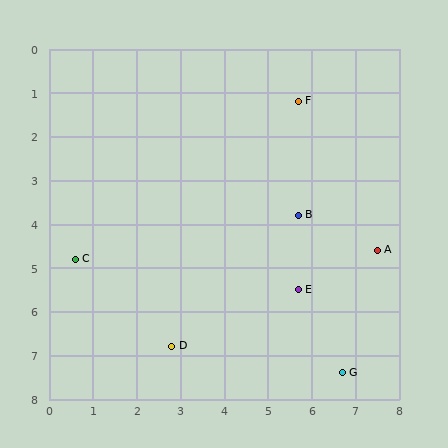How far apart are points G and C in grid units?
Points G and C are about 6.6 grid units apart.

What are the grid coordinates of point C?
Point C is at approximately (0.6, 4.8).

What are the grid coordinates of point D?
Point D is at approximately (2.8, 6.8).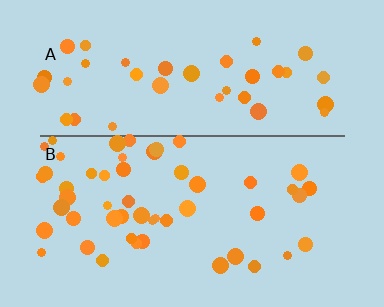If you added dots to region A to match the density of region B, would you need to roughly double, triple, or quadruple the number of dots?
Approximately double.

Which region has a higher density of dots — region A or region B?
B (the bottom).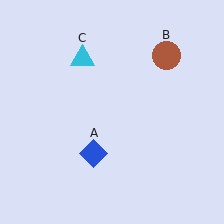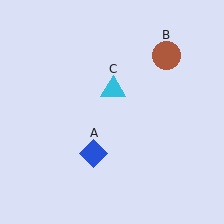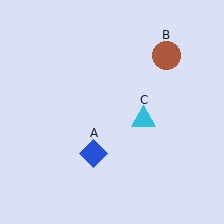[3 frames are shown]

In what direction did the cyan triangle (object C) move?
The cyan triangle (object C) moved down and to the right.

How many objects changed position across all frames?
1 object changed position: cyan triangle (object C).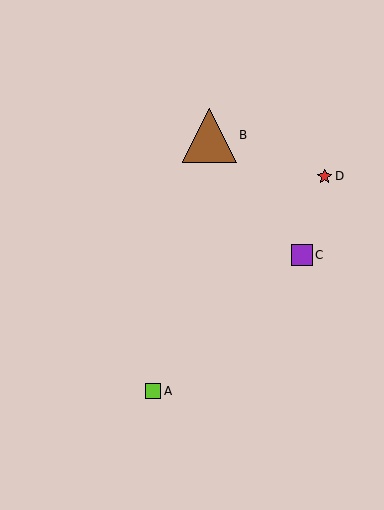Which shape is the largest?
The brown triangle (labeled B) is the largest.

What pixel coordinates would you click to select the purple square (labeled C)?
Click at (302, 255) to select the purple square C.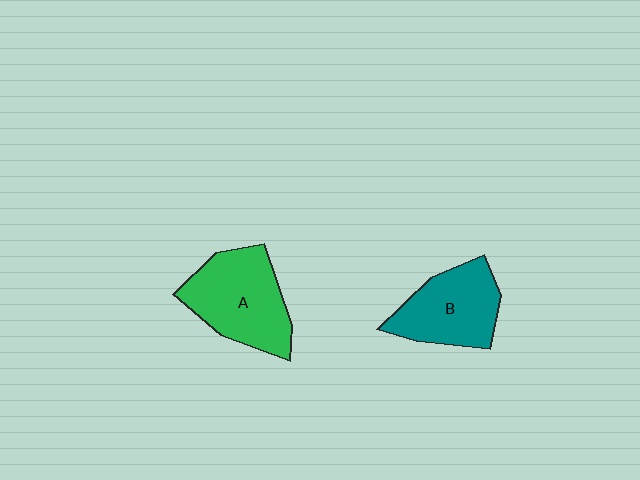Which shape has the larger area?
Shape A (green).